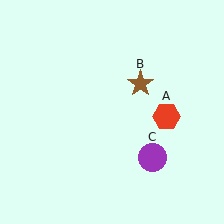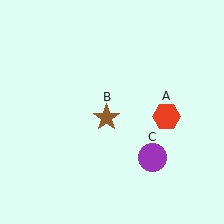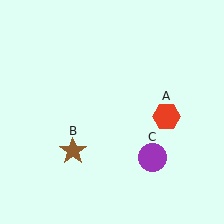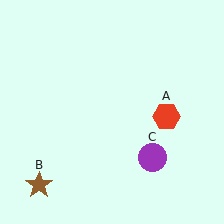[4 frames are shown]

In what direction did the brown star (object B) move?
The brown star (object B) moved down and to the left.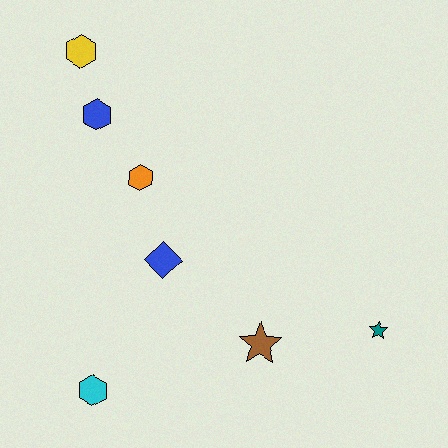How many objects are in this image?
There are 7 objects.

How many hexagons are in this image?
There are 4 hexagons.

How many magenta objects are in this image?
There are no magenta objects.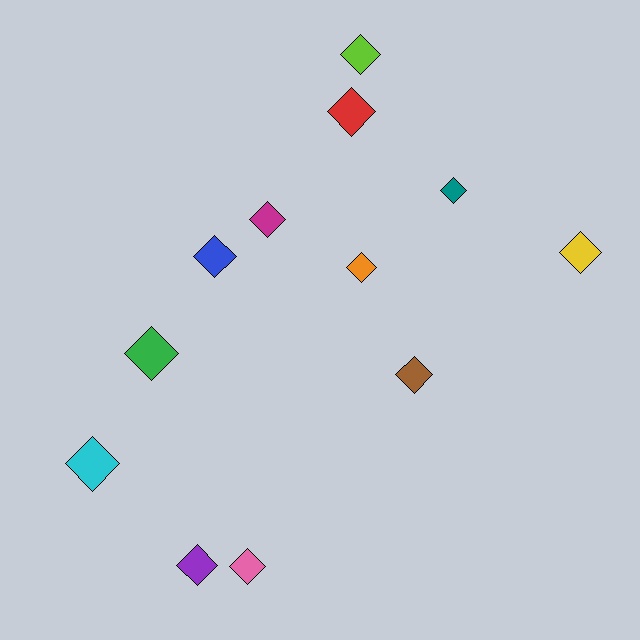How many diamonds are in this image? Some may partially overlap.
There are 12 diamonds.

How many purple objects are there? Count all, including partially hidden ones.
There is 1 purple object.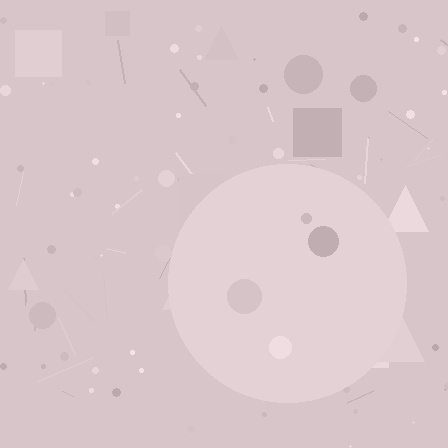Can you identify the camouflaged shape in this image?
The camouflaged shape is a circle.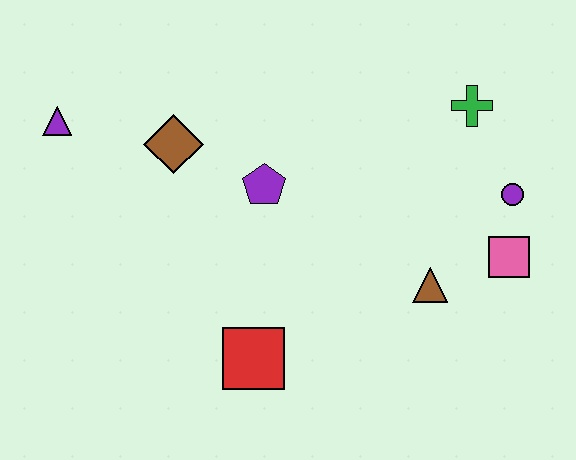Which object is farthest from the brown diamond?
The pink square is farthest from the brown diamond.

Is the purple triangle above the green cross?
No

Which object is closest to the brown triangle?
The pink square is closest to the brown triangle.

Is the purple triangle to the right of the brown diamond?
No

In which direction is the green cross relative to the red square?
The green cross is above the red square.